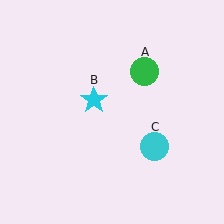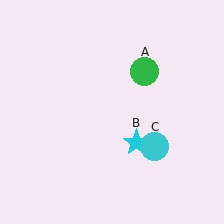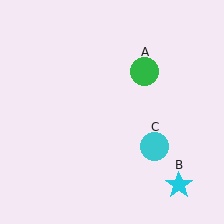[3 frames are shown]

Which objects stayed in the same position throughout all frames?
Green circle (object A) and cyan circle (object C) remained stationary.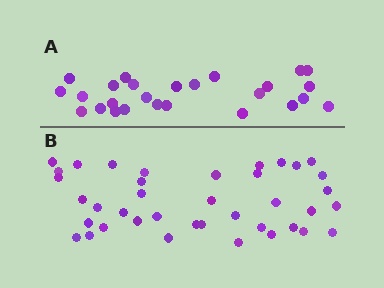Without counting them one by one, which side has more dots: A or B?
Region B (the bottom region) has more dots.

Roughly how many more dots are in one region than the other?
Region B has approximately 15 more dots than region A.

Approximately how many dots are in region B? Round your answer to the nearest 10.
About 40 dots. (The exact count is 39, which rounds to 40.)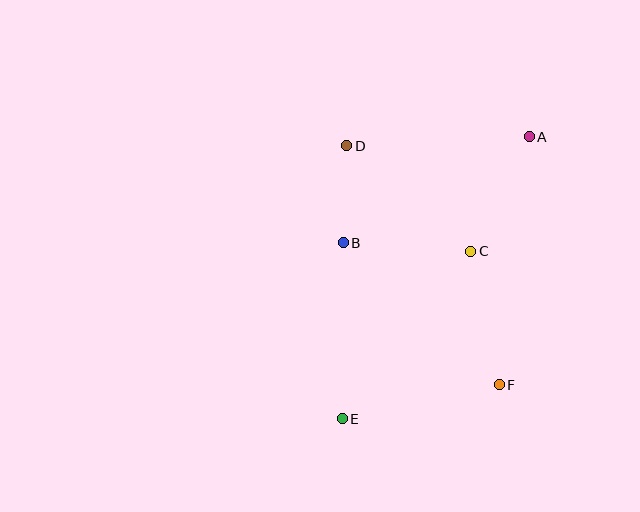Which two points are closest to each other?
Points B and D are closest to each other.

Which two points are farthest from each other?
Points A and E are farthest from each other.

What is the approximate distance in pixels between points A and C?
The distance between A and C is approximately 129 pixels.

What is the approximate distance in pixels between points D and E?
The distance between D and E is approximately 273 pixels.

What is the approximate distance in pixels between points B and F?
The distance between B and F is approximately 211 pixels.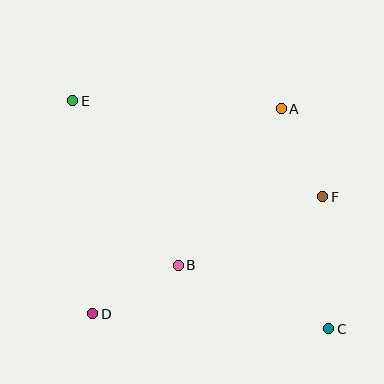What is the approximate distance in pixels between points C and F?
The distance between C and F is approximately 132 pixels.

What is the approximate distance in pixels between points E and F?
The distance between E and F is approximately 268 pixels.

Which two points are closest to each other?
Points A and F are closest to each other.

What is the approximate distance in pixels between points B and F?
The distance between B and F is approximately 160 pixels.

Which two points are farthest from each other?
Points C and E are farthest from each other.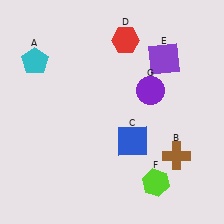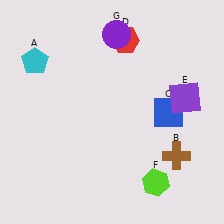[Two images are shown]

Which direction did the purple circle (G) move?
The purple circle (G) moved up.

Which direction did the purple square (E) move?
The purple square (E) moved down.